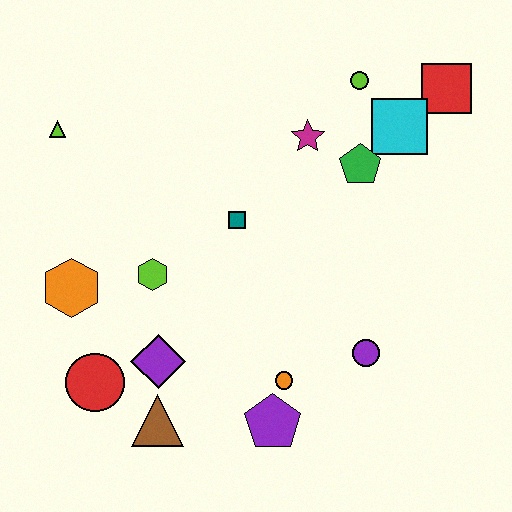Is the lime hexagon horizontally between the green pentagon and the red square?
No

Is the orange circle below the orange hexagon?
Yes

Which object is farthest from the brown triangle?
The red square is farthest from the brown triangle.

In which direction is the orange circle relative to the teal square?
The orange circle is below the teal square.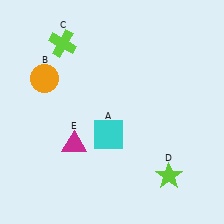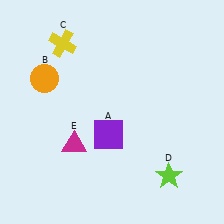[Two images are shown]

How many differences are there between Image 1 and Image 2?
There are 2 differences between the two images.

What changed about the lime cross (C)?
In Image 1, C is lime. In Image 2, it changed to yellow.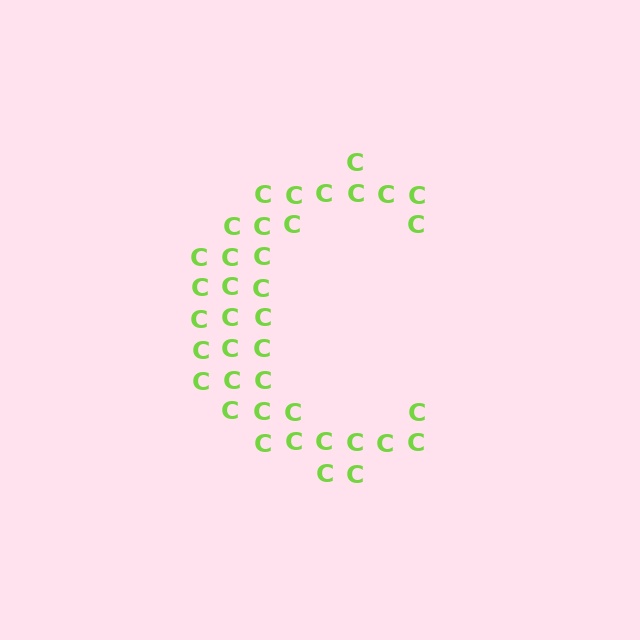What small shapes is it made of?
It is made of small letter C's.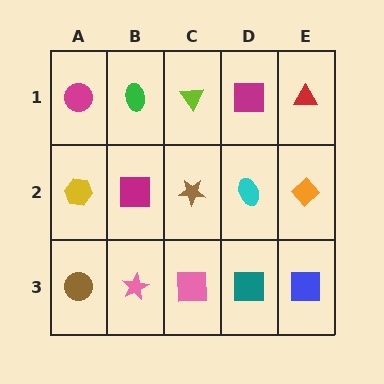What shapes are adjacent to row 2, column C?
A lime triangle (row 1, column C), a pink square (row 3, column C), a magenta square (row 2, column B), a cyan ellipse (row 2, column D).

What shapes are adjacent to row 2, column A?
A magenta circle (row 1, column A), a brown circle (row 3, column A), a magenta square (row 2, column B).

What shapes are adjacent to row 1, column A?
A yellow hexagon (row 2, column A), a green ellipse (row 1, column B).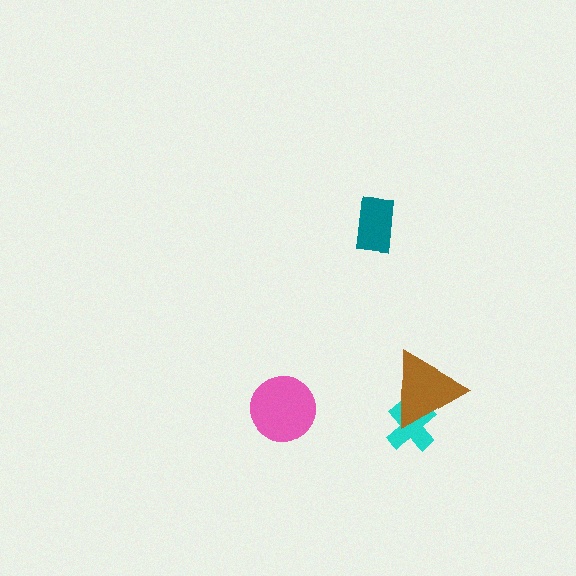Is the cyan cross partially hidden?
Yes, it is partially covered by another shape.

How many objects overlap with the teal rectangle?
0 objects overlap with the teal rectangle.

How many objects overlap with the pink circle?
0 objects overlap with the pink circle.